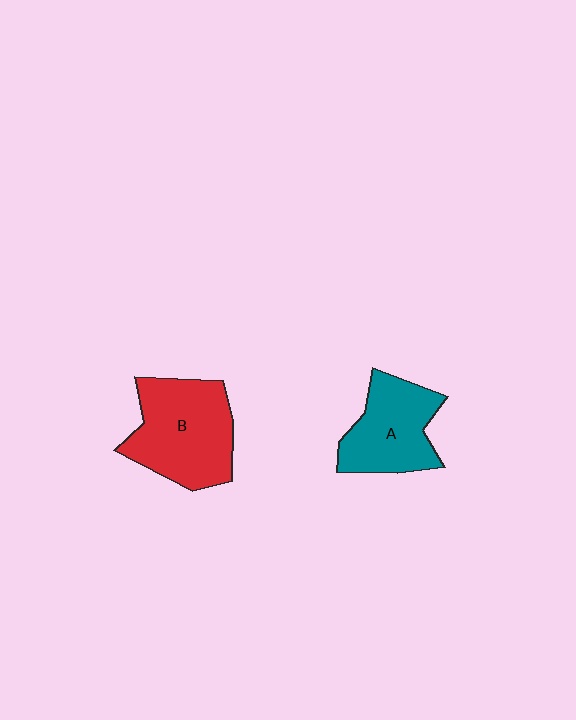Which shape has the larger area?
Shape B (red).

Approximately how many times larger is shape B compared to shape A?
Approximately 1.3 times.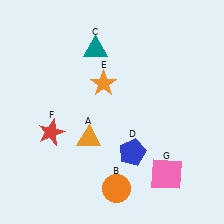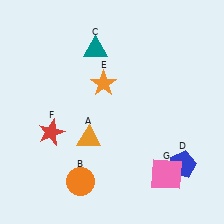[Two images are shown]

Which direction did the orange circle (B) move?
The orange circle (B) moved left.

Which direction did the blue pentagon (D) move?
The blue pentagon (D) moved right.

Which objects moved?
The objects that moved are: the orange circle (B), the blue pentagon (D).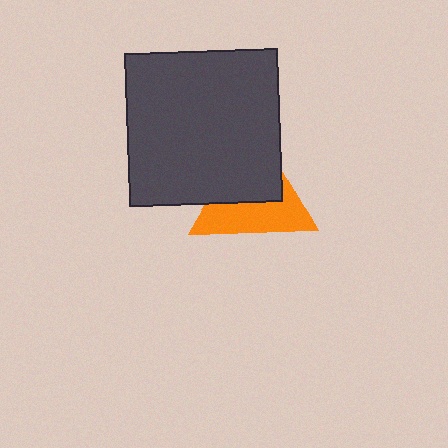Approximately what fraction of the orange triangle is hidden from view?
Roughly 50% of the orange triangle is hidden behind the dark gray square.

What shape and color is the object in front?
The object in front is a dark gray square.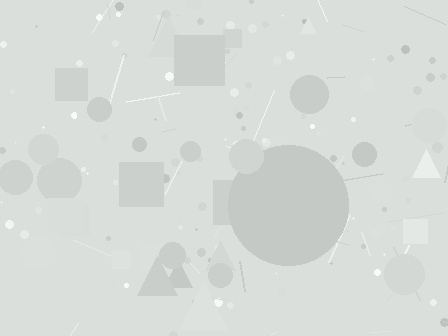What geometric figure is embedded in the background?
A circle is embedded in the background.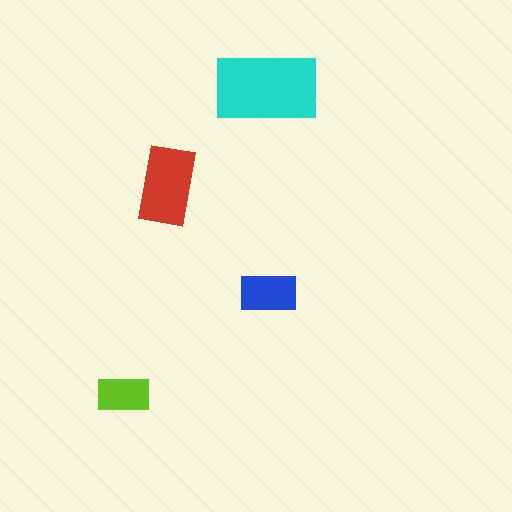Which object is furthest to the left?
The lime rectangle is leftmost.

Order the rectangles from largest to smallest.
the cyan one, the red one, the blue one, the lime one.